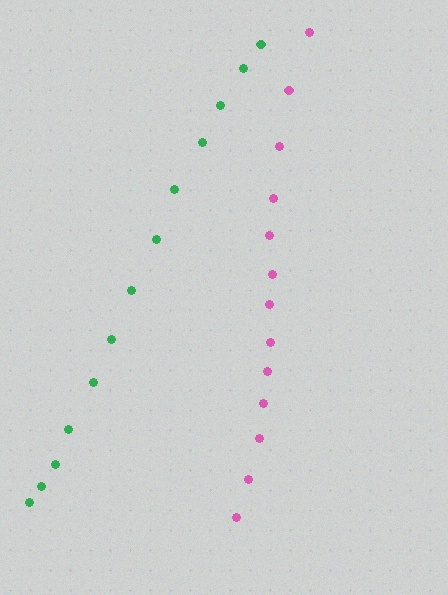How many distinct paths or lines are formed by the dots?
There are 2 distinct paths.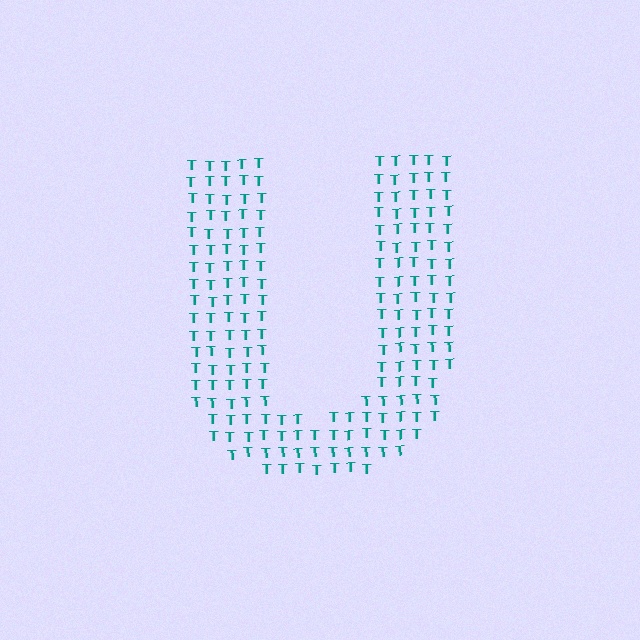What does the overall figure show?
The overall figure shows the letter U.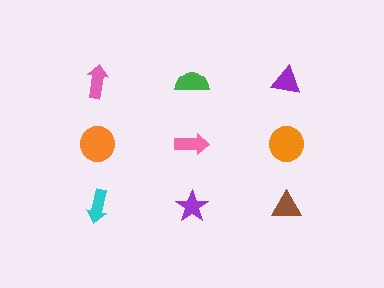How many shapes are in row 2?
3 shapes.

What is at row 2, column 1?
An orange circle.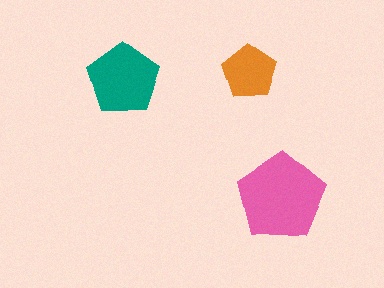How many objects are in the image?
There are 3 objects in the image.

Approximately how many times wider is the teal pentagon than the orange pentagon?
About 1.5 times wider.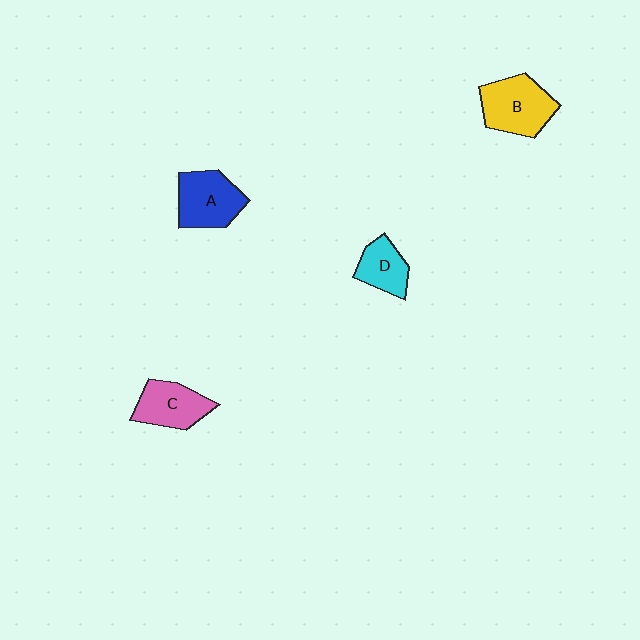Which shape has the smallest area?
Shape D (cyan).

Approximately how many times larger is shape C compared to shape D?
Approximately 1.3 times.